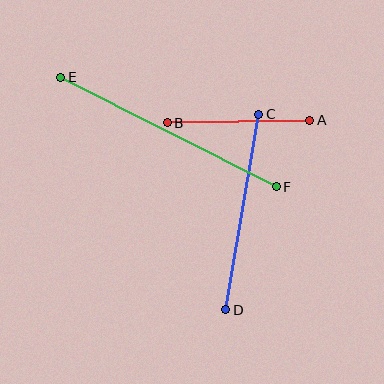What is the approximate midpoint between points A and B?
The midpoint is at approximately (239, 122) pixels.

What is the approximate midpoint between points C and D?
The midpoint is at approximately (242, 212) pixels.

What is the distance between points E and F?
The distance is approximately 242 pixels.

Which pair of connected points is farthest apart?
Points E and F are farthest apart.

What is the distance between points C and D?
The distance is approximately 198 pixels.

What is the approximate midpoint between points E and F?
The midpoint is at approximately (169, 132) pixels.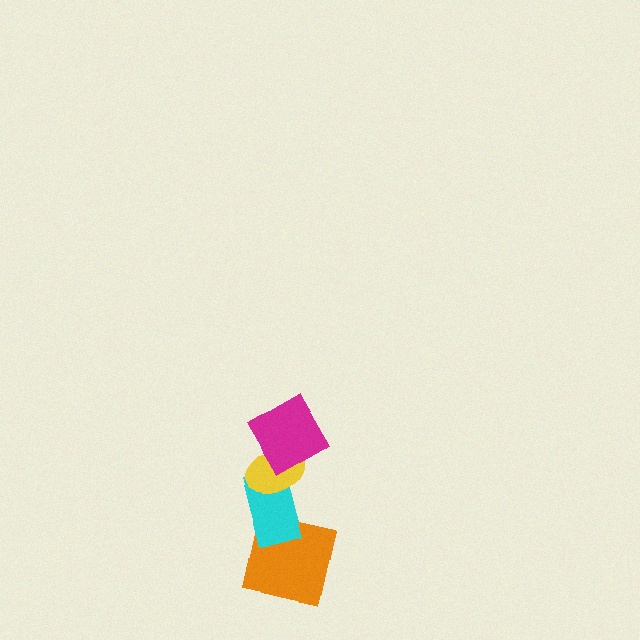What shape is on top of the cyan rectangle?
The yellow ellipse is on top of the cyan rectangle.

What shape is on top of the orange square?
The cyan rectangle is on top of the orange square.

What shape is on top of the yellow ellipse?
The magenta diamond is on top of the yellow ellipse.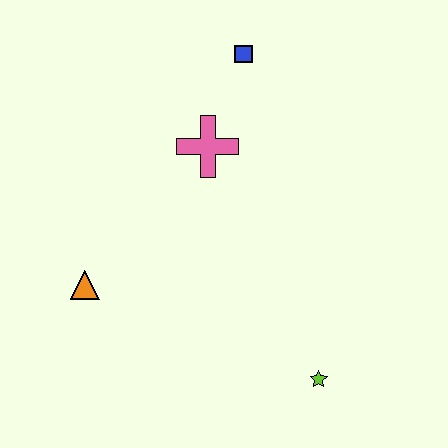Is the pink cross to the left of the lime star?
Yes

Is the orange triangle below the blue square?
Yes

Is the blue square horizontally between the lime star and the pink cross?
Yes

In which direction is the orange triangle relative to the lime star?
The orange triangle is to the left of the lime star.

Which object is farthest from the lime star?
The blue square is farthest from the lime star.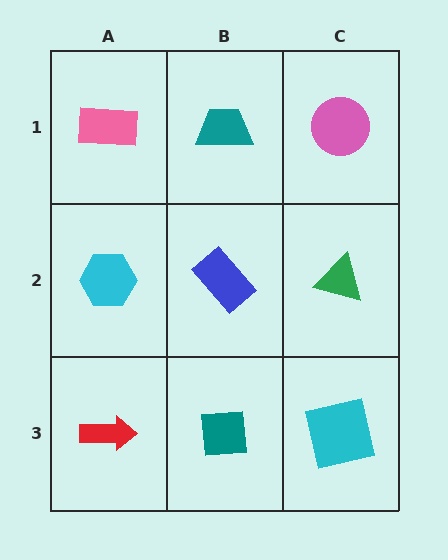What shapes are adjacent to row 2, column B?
A teal trapezoid (row 1, column B), a teal square (row 3, column B), a cyan hexagon (row 2, column A), a green triangle (row 2, column C).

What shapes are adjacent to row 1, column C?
A green triangle (row 2, column C), a teal trapezoid (row 1, column B).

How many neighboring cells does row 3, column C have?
2.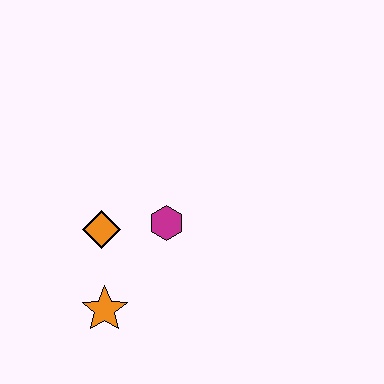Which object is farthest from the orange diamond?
The orange star is farthest from the orange diamond.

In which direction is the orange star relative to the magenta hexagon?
The orange star is below the magenta hexagon.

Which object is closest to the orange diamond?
The magenta hexagon is closest to the orange diamond.